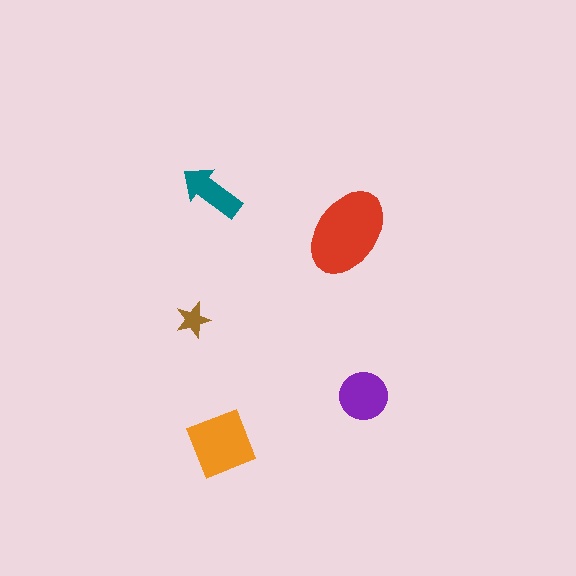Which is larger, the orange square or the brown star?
The orange square.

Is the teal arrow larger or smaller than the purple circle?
Smaller.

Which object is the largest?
The red ellipse.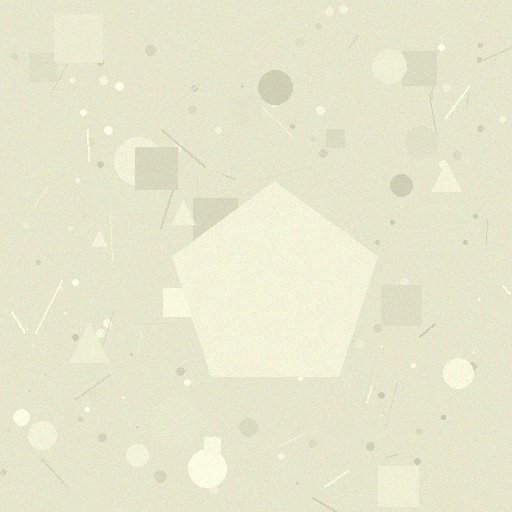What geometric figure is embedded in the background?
A pentagon is embedded in the background.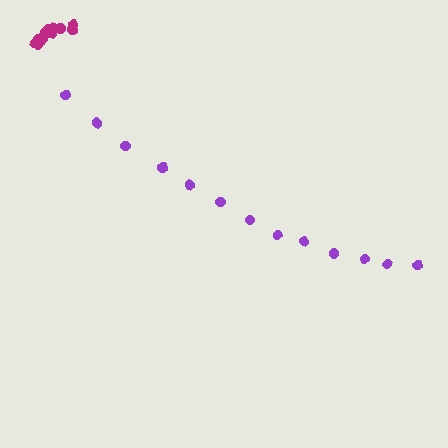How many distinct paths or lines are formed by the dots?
There are 2 distinct paths.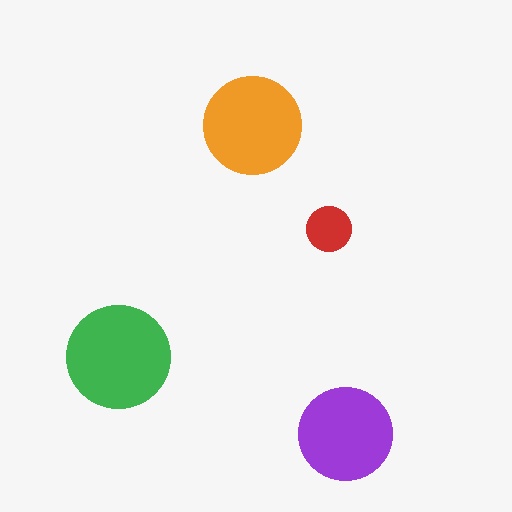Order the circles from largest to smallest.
the green one, the orange one, the purple one, the red one.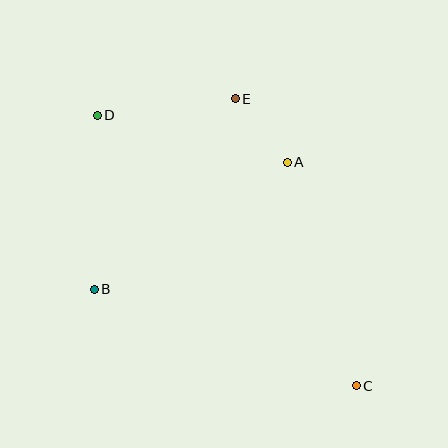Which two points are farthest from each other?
Points C and D are farthest from each other.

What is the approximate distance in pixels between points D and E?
The distance between D and E is approximately 139 pixels.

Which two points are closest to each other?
Points A and E are closest to each other.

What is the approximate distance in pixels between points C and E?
The distance between C and E is approximately 311 pixels.